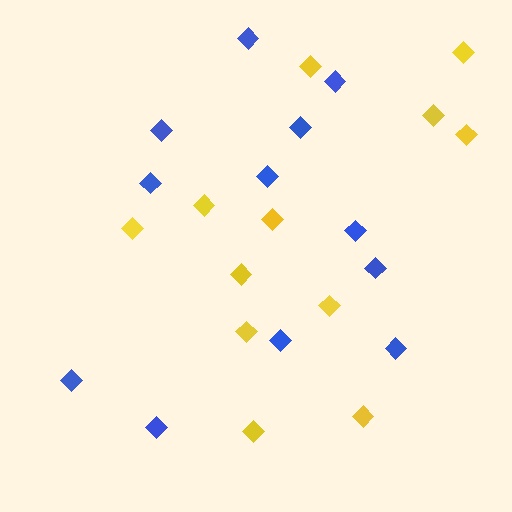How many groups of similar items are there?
There are 2 groups: one group of blue diamonds (12) and one group of yellow diamonds (12).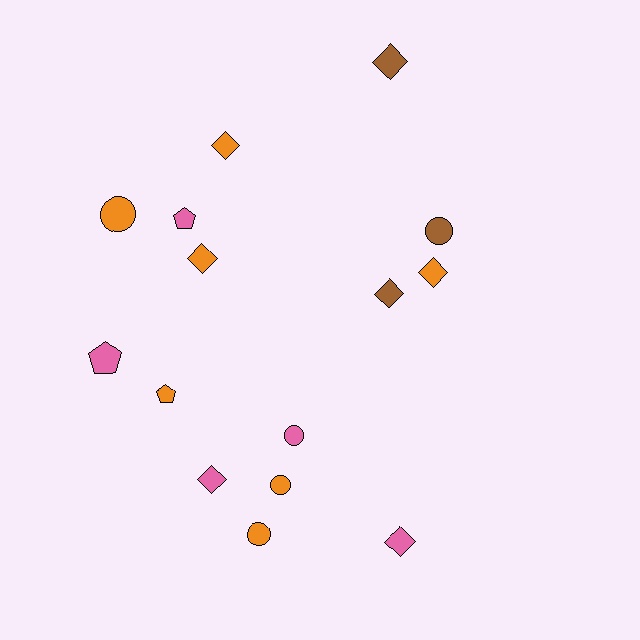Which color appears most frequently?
Orange, with 7 objects.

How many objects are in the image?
There are 15 objects.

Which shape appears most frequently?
Diamond, with 7 objects.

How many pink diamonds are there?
There are 2 pink diamonds.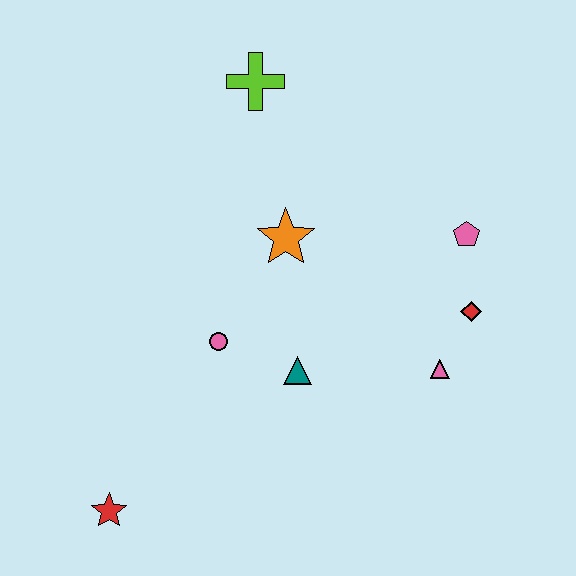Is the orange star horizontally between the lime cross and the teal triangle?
Yes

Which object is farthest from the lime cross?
The red star is farthest from the lime cross.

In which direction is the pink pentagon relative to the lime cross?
The pink pentagon is to the right of the lime cross.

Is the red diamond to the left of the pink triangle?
No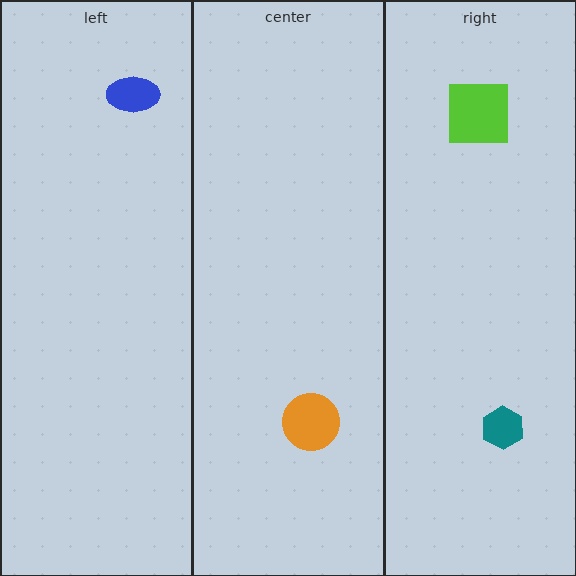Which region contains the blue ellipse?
The left region.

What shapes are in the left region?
The blue ellipse.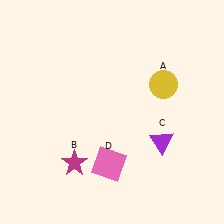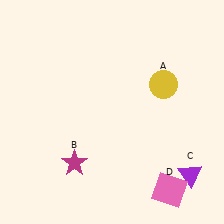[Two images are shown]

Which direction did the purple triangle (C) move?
The purple triangle (C) moved down.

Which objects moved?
The objects that moved are: the purple triangle (C), the pink square (D).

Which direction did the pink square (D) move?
The pink square (D) moved right.